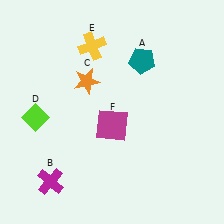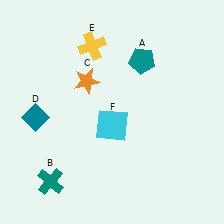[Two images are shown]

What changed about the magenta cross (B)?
In Image 1, B is magenta. In Image 2, it changed to teal.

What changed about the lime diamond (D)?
In Image 1, D is lime. In Image 2, it changed to teal.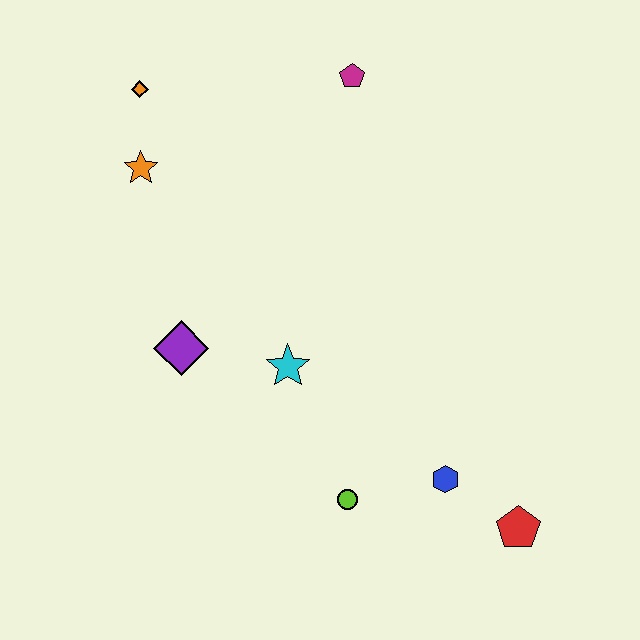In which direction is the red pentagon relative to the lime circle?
The red pentagon is to the right of the lime circle.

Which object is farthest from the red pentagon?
The orange diamond is farthest from the red pentagon.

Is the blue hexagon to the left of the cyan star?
No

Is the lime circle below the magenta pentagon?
Yes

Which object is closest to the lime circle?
The blue hexagon is closest to the lime circle.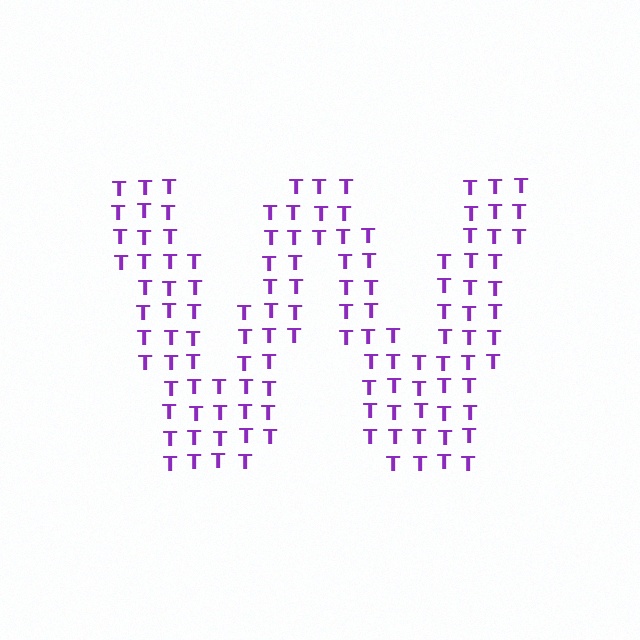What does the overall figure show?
The overall figure shows the letter W.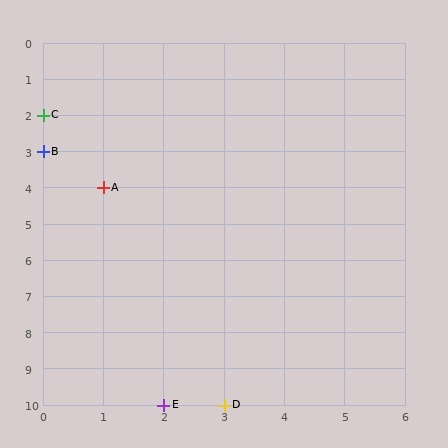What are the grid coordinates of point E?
Point E is at grid coordinates (2, 10).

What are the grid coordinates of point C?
Point C is at grid coordinates (0, 2).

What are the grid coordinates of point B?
Point B is at grid coordinates (0, 3).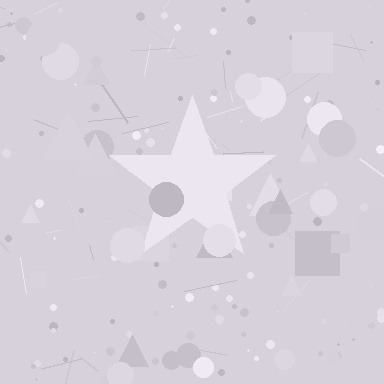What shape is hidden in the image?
A star is hidden in the image.